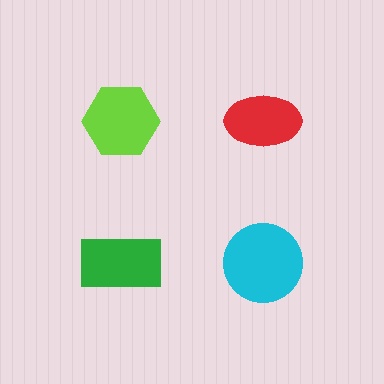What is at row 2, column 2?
A cyan circle.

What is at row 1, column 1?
A lime hexagon.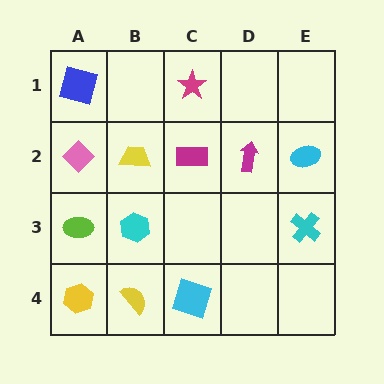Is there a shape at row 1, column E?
No, that cell is empty.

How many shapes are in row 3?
3 shapes.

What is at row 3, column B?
A cyan hexagon.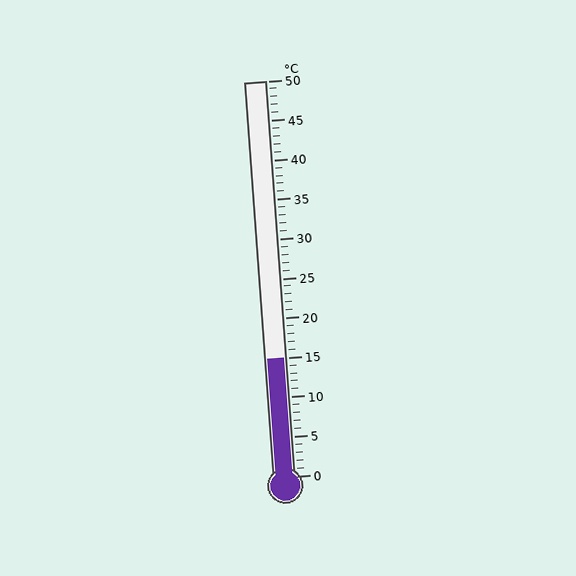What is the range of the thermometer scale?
The thermometer scale ranges from 0°C to 50°C.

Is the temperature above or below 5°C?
The temperature is above 5°C.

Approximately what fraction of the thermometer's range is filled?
The thermometer is filled to approximately 30% of its range.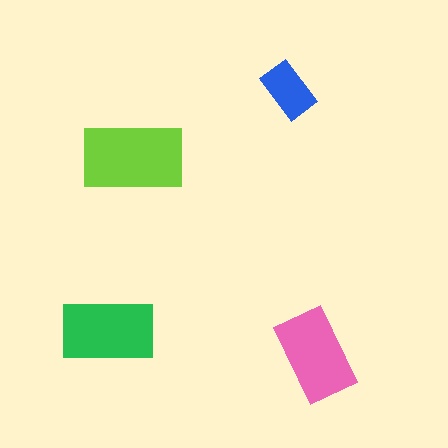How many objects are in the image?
There are 4 objects in the image.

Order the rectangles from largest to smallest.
the lime one, the green one, the pink one, the blue one.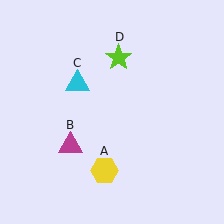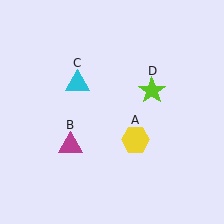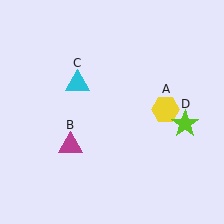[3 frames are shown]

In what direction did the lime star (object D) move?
The lime star (object D) moved down and to the right.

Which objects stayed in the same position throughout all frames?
Magenta triangle (object B) and cyan triangle (object C) remained stationary.